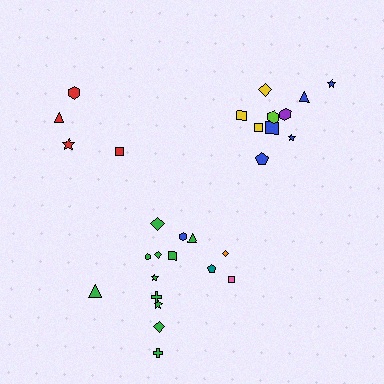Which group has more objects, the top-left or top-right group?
The top-right group.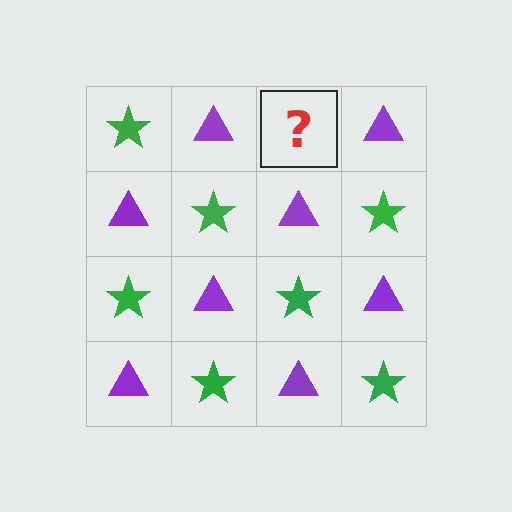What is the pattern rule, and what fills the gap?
The rule is that it alternates green star and purple triangle in a checkerboard pattern. The gap should be filled with a green star.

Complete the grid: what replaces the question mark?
The question mark should be replaced with a green star.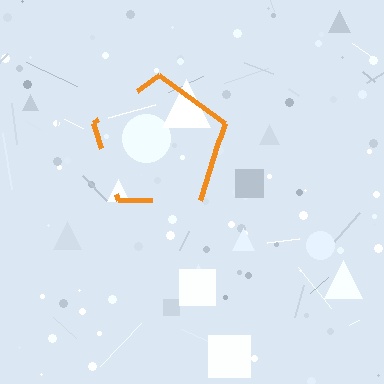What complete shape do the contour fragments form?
The contour fragments form a pentagon.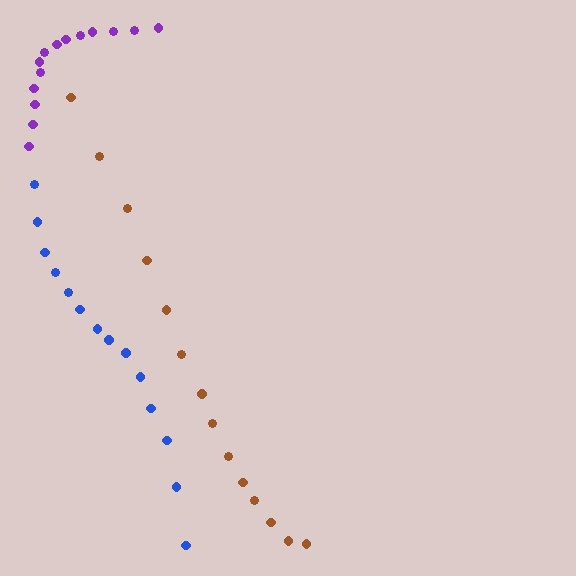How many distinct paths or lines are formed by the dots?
There are 3 distinct paths.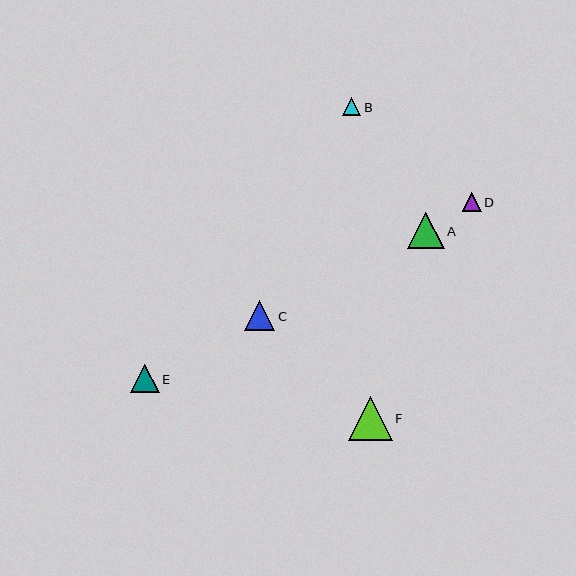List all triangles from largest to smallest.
From largest to smallest: F, A, C, E, D, B.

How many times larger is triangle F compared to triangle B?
Triangle F is approximately 2.4 times the size of triangle B.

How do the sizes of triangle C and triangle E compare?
Triangle C and triangle E are approximately the same size.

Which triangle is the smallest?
Triangle B is the smallest with a size of approximately 18 pixels.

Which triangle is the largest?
Triangle F is the largest with a size of approximately 44 pixels.